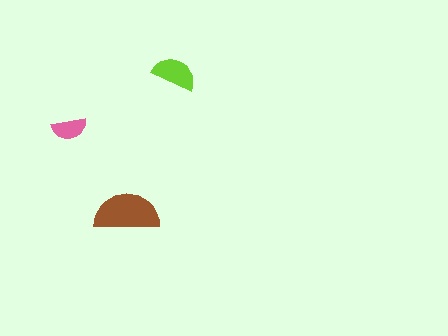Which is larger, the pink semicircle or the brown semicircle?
The brown one.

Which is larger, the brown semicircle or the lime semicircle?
The brown one.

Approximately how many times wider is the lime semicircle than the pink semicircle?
About 1.5 times wider.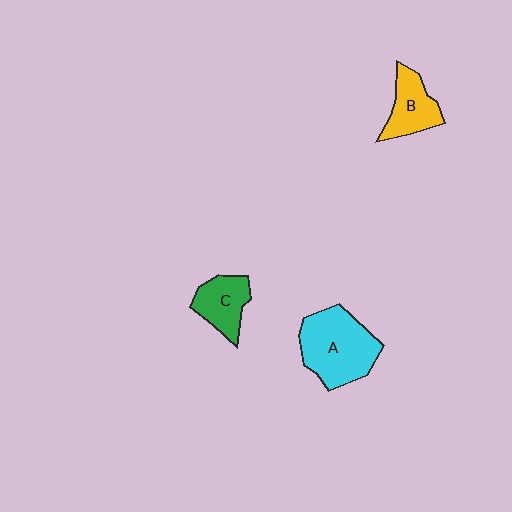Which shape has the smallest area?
Shape C (green).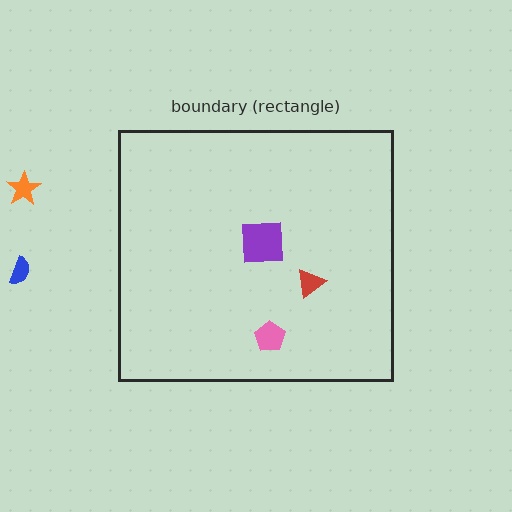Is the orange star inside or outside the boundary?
Outside.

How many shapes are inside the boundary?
3 inside, 2 outside.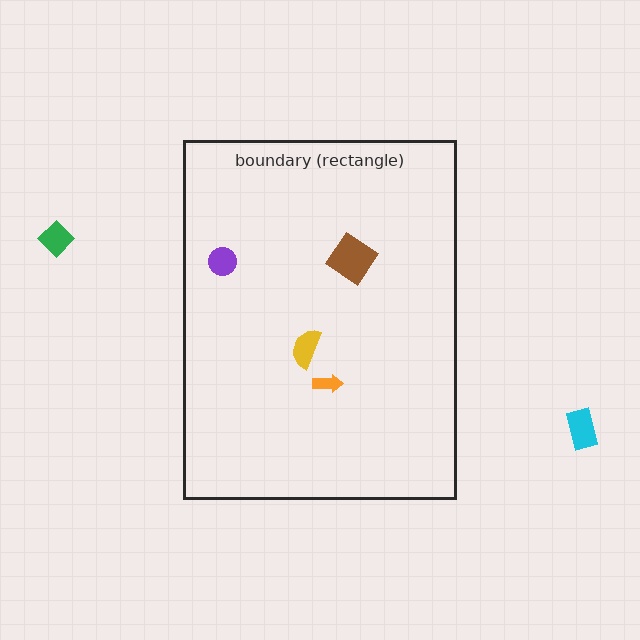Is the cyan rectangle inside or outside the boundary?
Outside.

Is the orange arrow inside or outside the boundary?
Inside.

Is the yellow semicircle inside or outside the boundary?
Inside.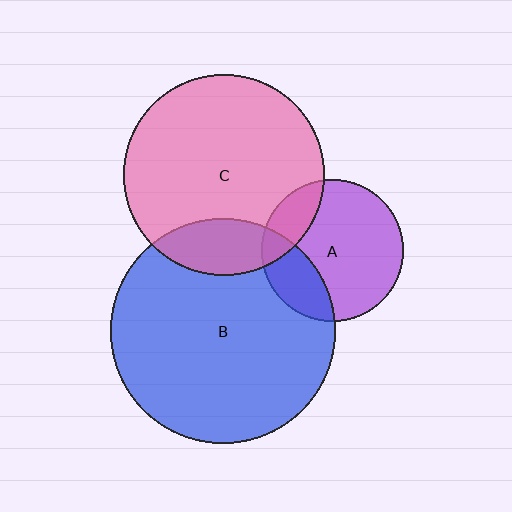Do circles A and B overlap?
Yes.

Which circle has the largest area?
Circle B (blue).